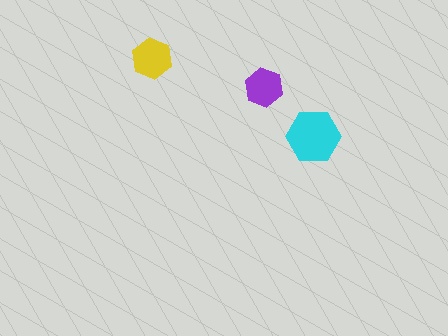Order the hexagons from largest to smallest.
the cyan one, the yellow one, the purple one.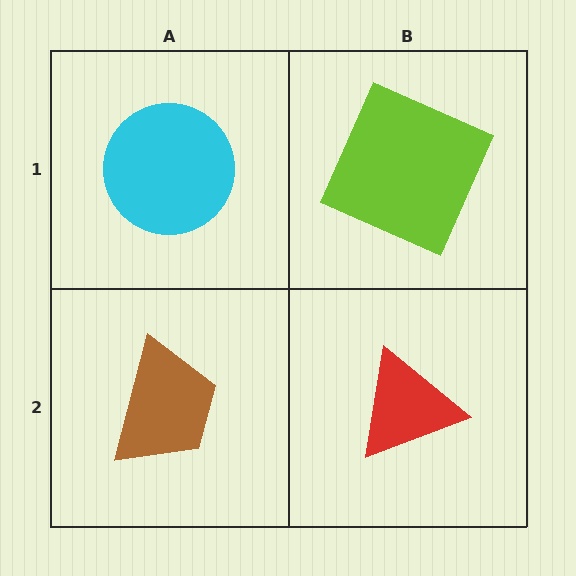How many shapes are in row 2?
2 shapes.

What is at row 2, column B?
A red triangle.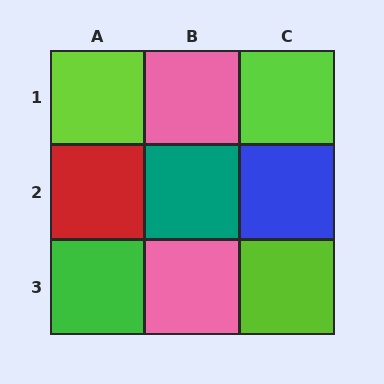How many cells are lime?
3 cells are lime.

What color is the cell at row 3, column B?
Pink.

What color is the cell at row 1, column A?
Lime.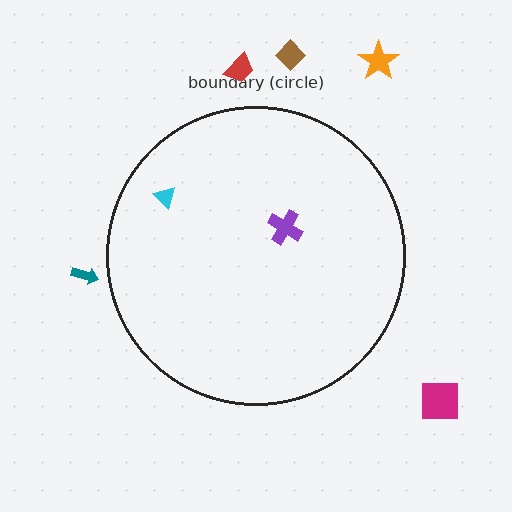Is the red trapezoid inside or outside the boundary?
Outside.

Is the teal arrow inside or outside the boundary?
Outside.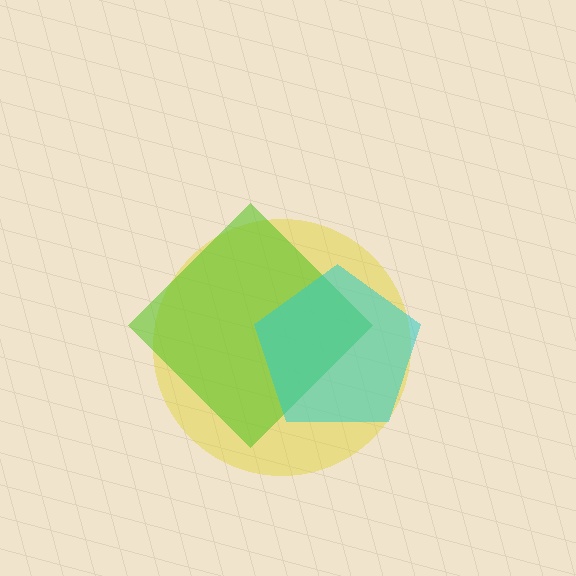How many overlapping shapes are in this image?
There are 3 overlapping shapes in the image.